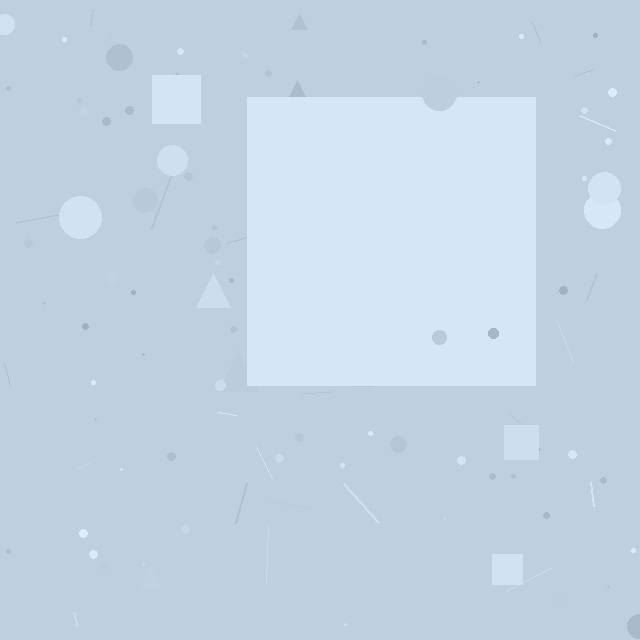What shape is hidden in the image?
A square is hidden in the image.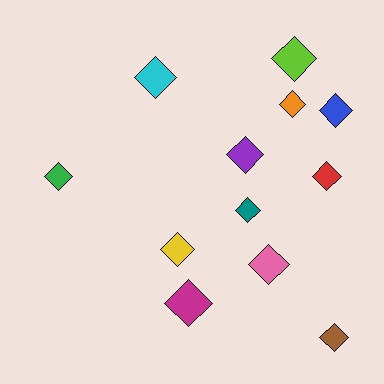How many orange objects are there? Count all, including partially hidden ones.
There is 1 orange object.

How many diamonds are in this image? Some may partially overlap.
There are 12 diamonds.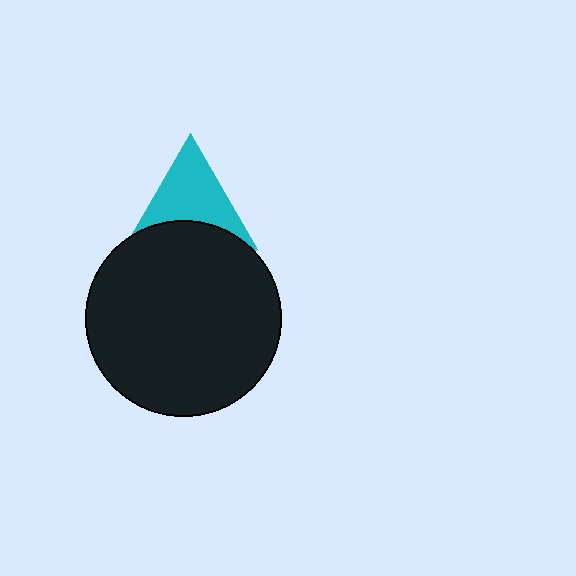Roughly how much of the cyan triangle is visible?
About half of it is visible (roughly 65%).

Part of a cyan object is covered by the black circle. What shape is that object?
It is a triangle.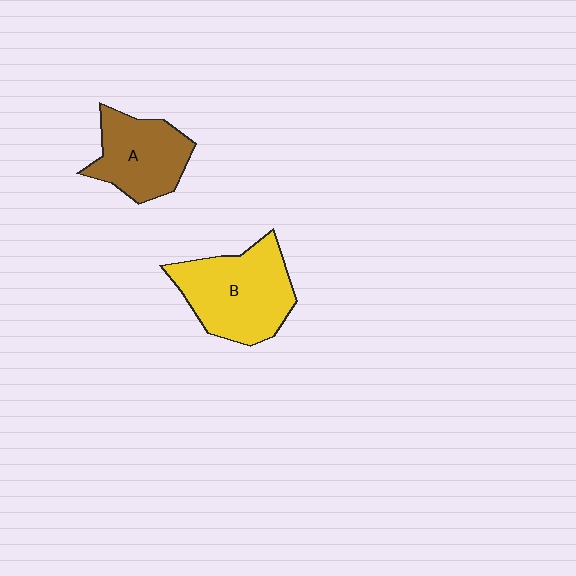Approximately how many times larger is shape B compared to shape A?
Approximately 1.3 times.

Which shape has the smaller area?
Shape A (brown).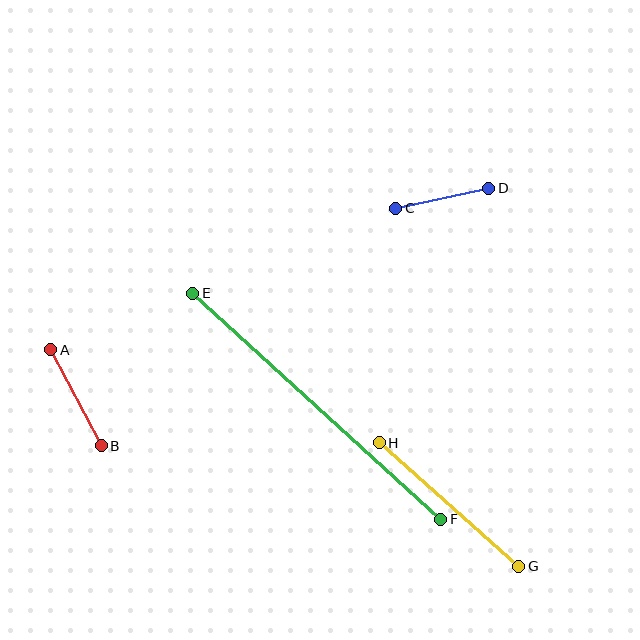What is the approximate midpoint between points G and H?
The midpoint is at approximately (449, 504) pixels.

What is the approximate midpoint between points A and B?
The midpoint is at approximately (76, 398) pixels.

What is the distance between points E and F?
The distance is approximately 335 pixels.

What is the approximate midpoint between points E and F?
The midpoint is at approximately (317, 406) pixels.